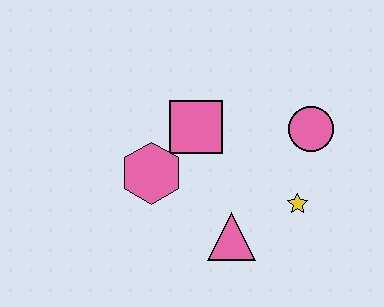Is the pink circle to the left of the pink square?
No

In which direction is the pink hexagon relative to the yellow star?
The pink hexagon is to the left of the yellow star.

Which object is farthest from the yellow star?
The pink hexagon is farthest from the yellow star.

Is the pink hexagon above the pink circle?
No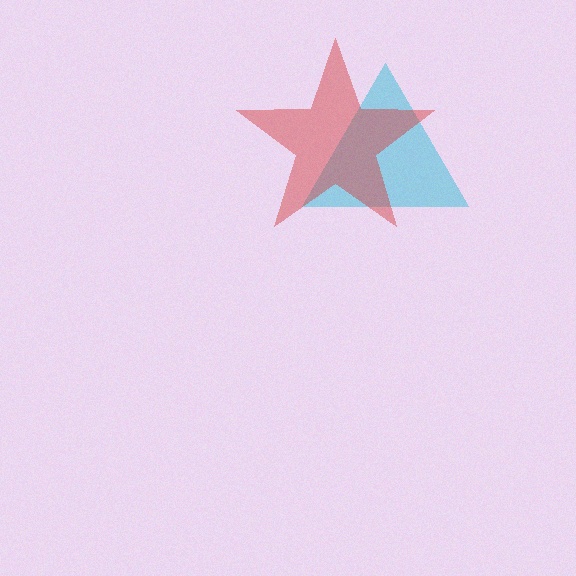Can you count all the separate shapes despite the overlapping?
Yes, there are 2 separate shapes.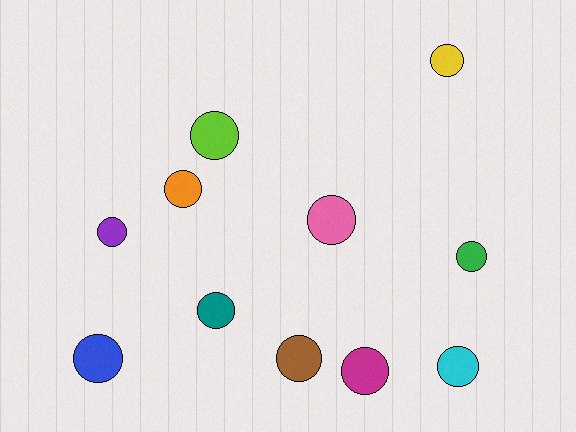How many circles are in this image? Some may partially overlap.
There are 11 circles.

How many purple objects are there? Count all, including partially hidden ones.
There is 1 purple object.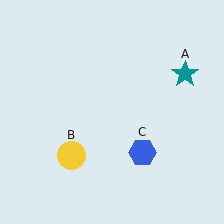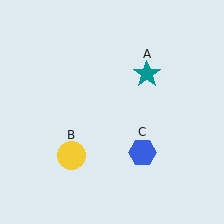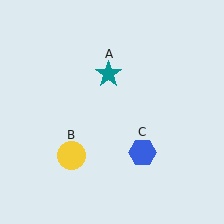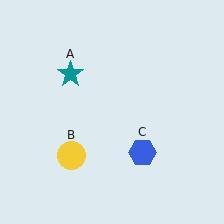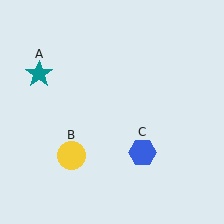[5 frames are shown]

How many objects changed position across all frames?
1 object changed position: teal star (object A).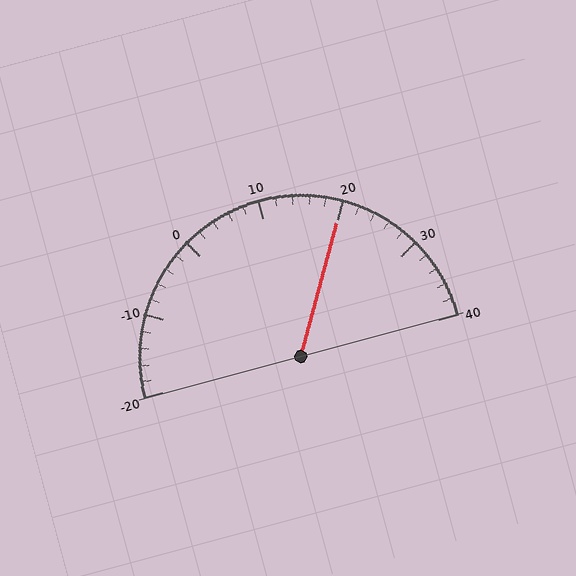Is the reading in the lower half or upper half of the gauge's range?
The reading is in the upper half of the range (-20 to 40).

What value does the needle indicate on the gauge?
The needle indicates approximately 20.